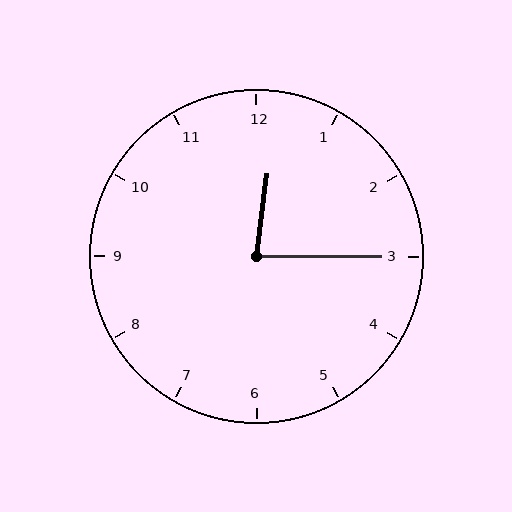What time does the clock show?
12:15.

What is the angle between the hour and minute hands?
Approximately 82 degrees.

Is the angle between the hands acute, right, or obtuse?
It is acute.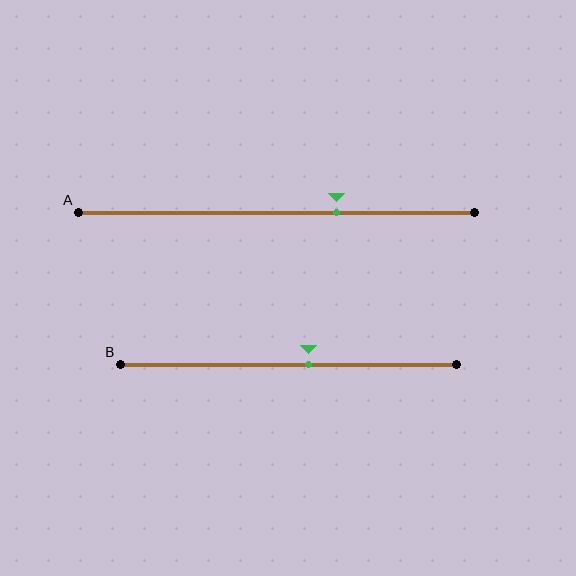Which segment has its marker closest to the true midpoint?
Segment B has its marker closest to the true midpoint.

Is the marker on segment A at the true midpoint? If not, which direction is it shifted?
No, the marker on segment A is shifted to the right by about 15% of the segment length.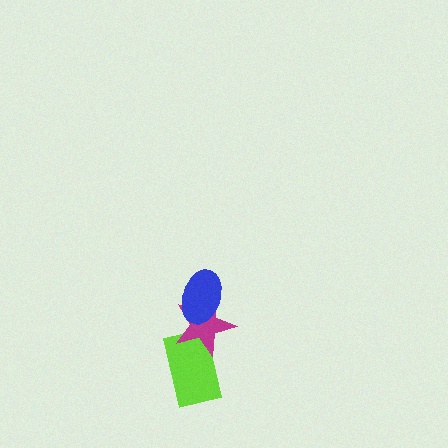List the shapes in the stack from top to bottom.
From top to bottom: the blue ellipse, the magenta star, the lime rectangle.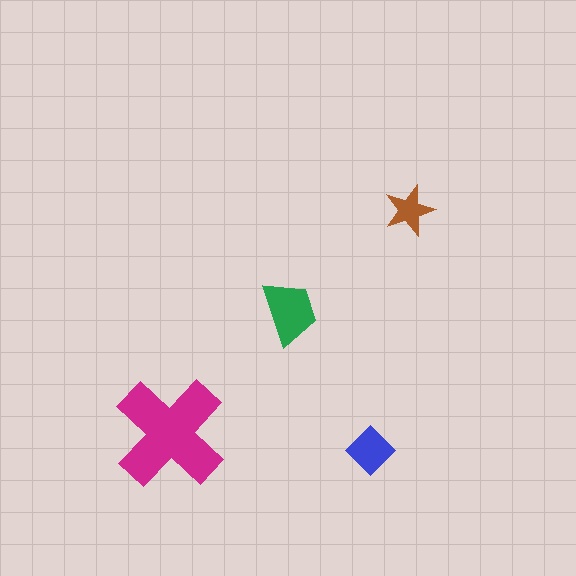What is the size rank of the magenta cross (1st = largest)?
1st.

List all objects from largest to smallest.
The magenta cross, the green trapezoid, the blue diamond, the brown star.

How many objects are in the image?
There are 4 objects in the image.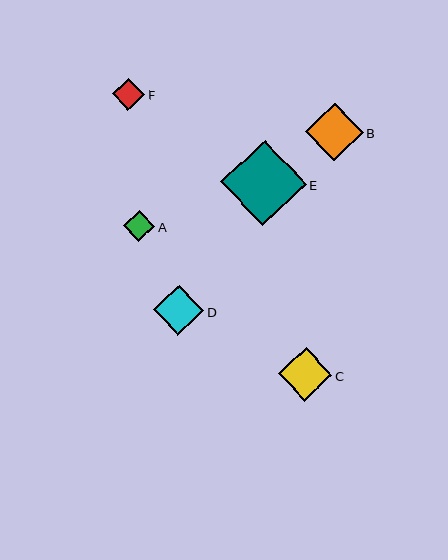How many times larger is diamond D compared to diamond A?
Diamond D is approximately 1.6 times the size of diamond A.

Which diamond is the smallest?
Diamond A is the smallest with a size of approximately 31 pixels.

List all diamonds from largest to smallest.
From largest to smallest: E, B, C, D, F, A.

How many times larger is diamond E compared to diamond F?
Diamond E is approximately 2.7 times the size of diamond F.